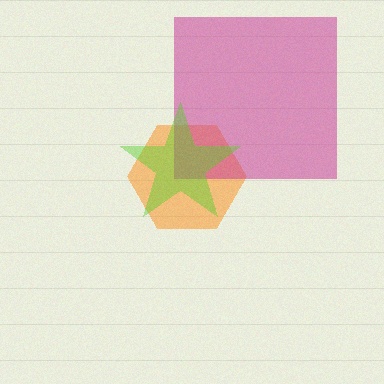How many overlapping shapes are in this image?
There are 3 overlapping shapes in the image.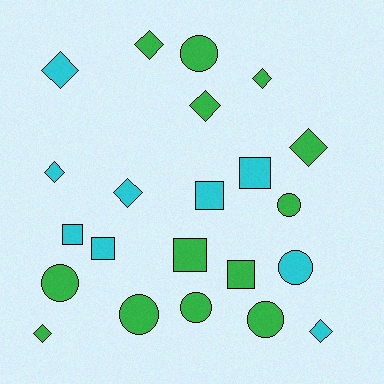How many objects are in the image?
There are 22 objects.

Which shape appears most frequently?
Diamond, with 9 objects.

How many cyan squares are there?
There are 4 cyan squares.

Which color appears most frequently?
Green, with 13 objects.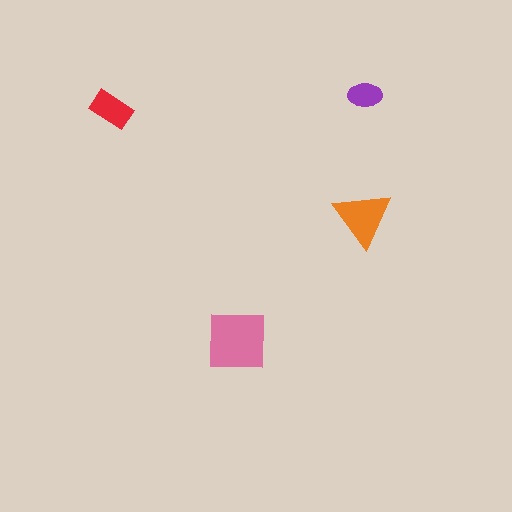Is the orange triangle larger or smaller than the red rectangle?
Larger.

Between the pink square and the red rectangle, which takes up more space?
The pink square.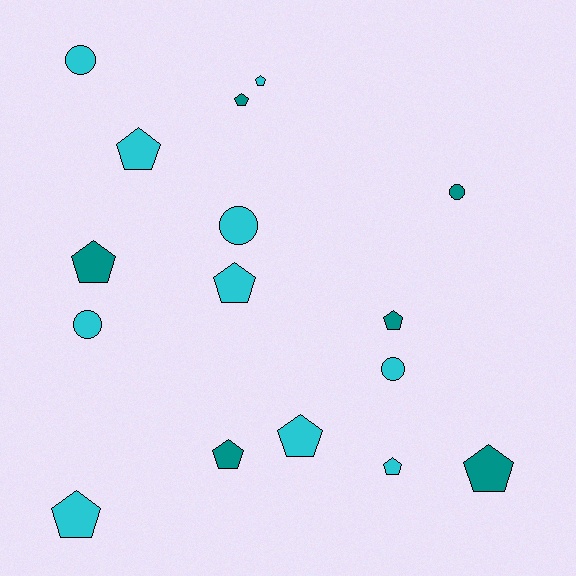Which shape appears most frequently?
Pentagon, with 11 objects.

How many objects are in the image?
There are 16 objects.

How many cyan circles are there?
There are 4 cyan circles.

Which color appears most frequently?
Cyan, with 10 objects.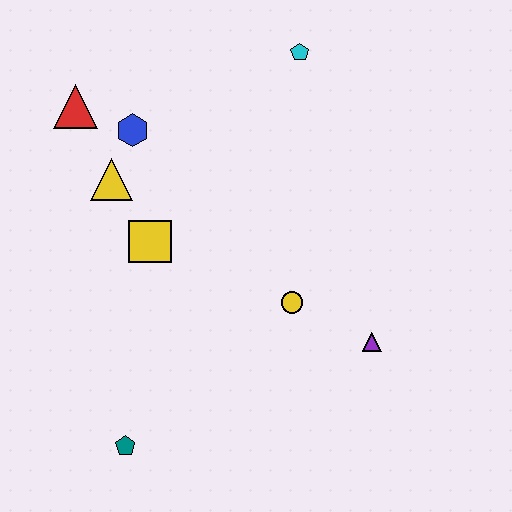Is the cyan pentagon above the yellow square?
Yes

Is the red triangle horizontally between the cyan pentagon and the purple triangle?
No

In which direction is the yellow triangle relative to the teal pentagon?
The yellow triangle is above the teal pentagon.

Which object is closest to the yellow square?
The yellow triangle is closest to the yellow square.